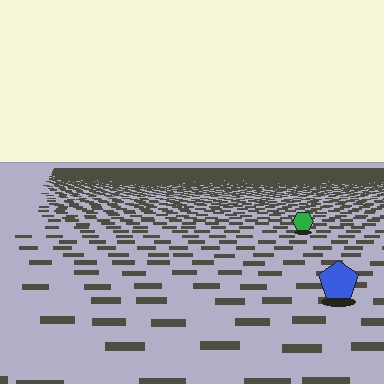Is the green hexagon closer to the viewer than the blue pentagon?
No. The blue pentagon is closer — you can tell from the texture gradient: the ground texture is coarser near it.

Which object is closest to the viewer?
The blue pentagon is closest. The texture marks near it are larger and more spread out.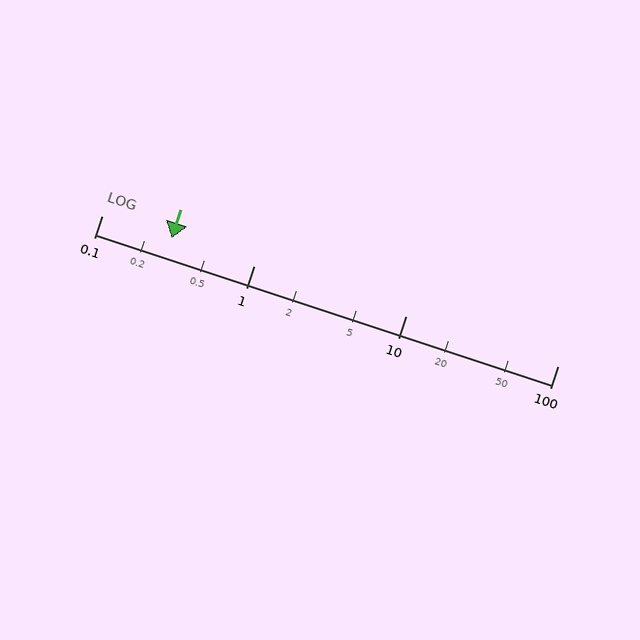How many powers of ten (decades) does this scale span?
The scale spans 3 decades, from 0.1 to 100.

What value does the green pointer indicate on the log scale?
The pointer indicates approximately 0.29.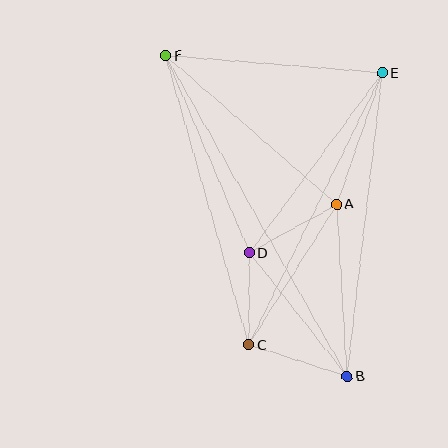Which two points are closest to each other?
Points C and D are closest to each other.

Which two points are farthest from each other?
Points B and F are farthest from each other.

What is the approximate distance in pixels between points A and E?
The distance between A and E is approximately 139 pixels.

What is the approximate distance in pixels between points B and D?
The distance between B and D is approximately 158 pixels.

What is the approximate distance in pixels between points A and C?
The distance between A and C is approximately 166 pixels.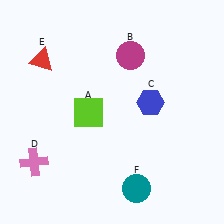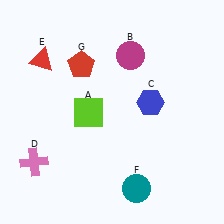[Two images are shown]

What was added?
A red pentagon (G) was added in Image 2.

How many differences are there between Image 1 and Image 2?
There is 1 difference between the two images.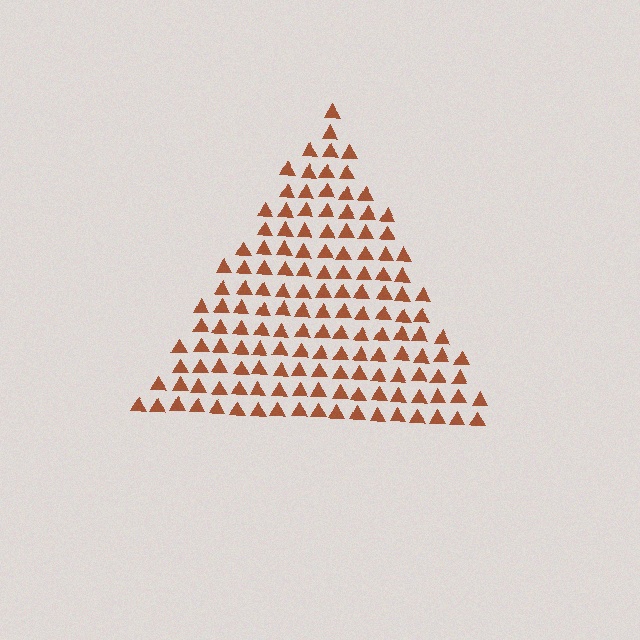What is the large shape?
The large shape is a triangle.